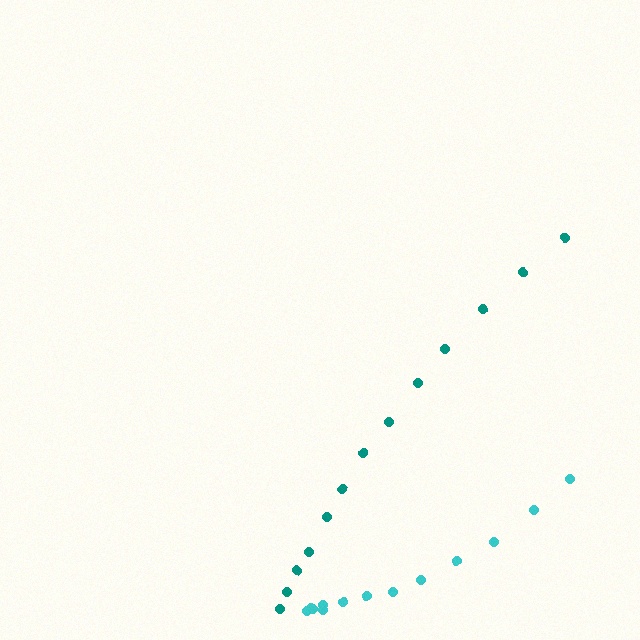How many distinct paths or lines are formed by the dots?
There are 2 distinct paths.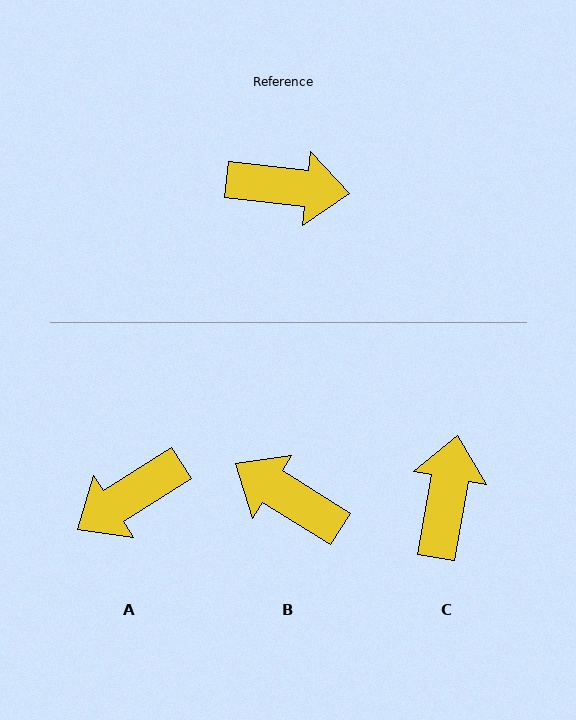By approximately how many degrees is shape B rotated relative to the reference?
Approximately 155 degrees counter-clockwise.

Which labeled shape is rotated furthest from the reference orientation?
B, about 155 degrees away.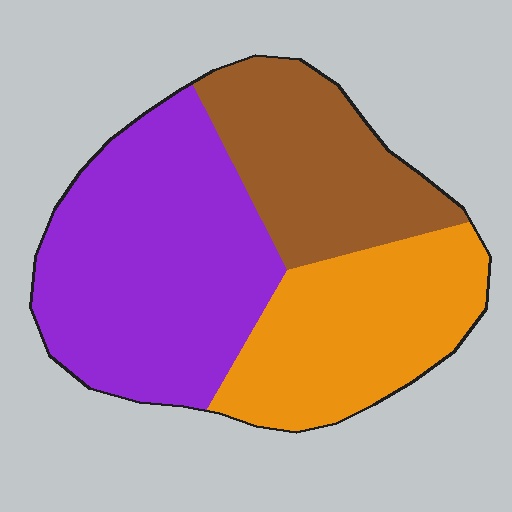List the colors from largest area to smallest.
From largest to smallest: purple, orange, brown.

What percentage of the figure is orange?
Orange takes up about one third (1/3) of the figure.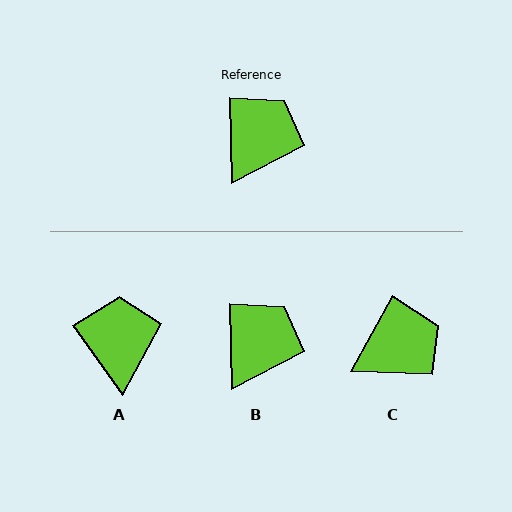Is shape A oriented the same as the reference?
No, it is off by about 35 degrees.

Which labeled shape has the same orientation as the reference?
B.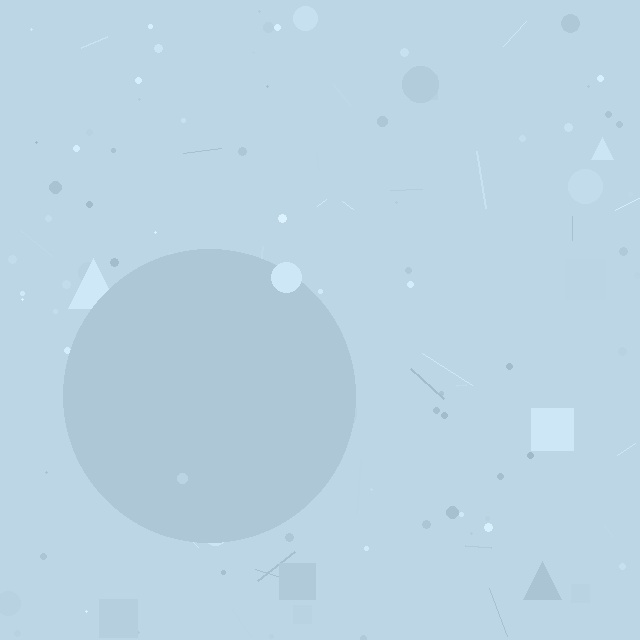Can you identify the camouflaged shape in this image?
The camouflaged shape is a circle.